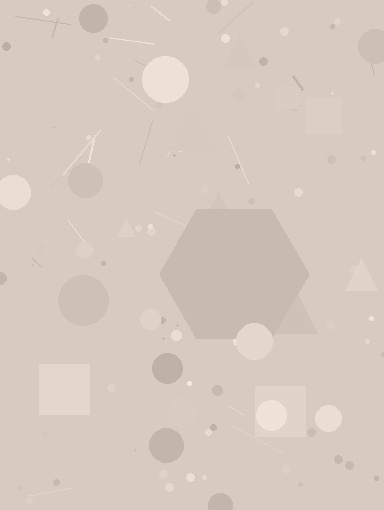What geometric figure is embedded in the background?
A hexagon is embedded in the background.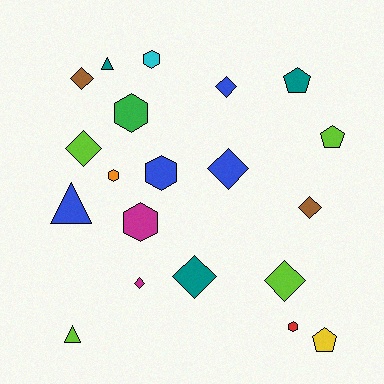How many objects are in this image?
There are 20 objects.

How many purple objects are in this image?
There are no purple objects.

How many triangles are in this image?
There are 3 triangles.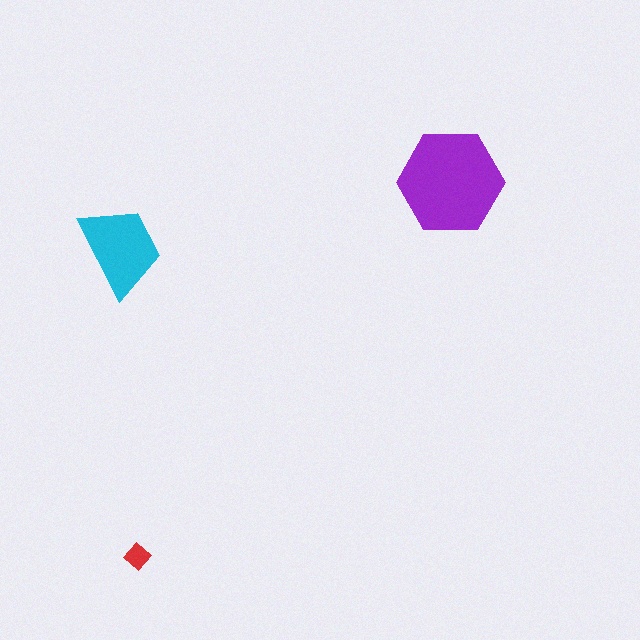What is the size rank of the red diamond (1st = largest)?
3rd.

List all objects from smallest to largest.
The red diamond, the cyan trapezoid, the purple hexagon.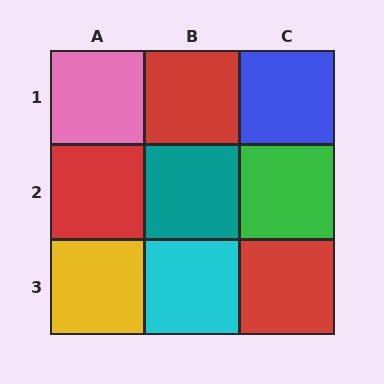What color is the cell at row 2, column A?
Red.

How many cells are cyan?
1 cell is cyan.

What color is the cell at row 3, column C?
Red.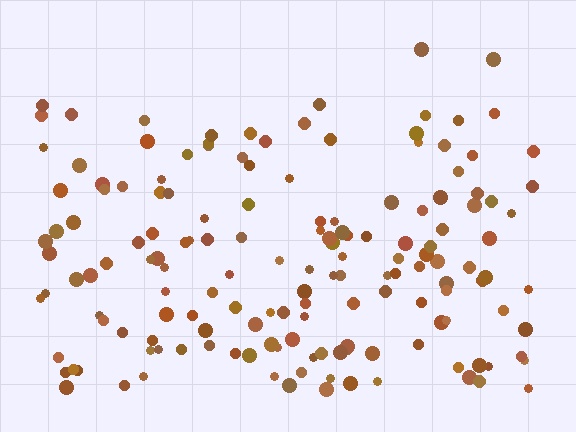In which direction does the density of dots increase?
From top to bottom, with the bottom side densest.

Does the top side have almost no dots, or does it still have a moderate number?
Still a moderate number, just noticeably fewer than the bottom.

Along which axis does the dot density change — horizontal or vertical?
Vertical.